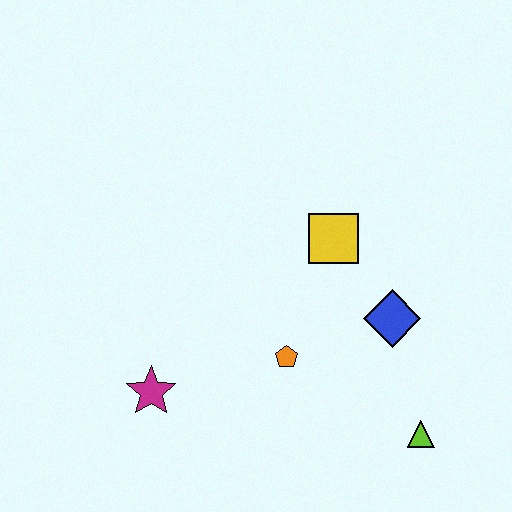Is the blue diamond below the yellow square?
Yes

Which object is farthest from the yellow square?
The magenta star is farthest from the yellow square.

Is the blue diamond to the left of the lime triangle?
Yes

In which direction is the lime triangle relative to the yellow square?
The lime triangle is below the yellow square.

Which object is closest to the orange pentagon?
The blue diamond is closest to the orange pentagon.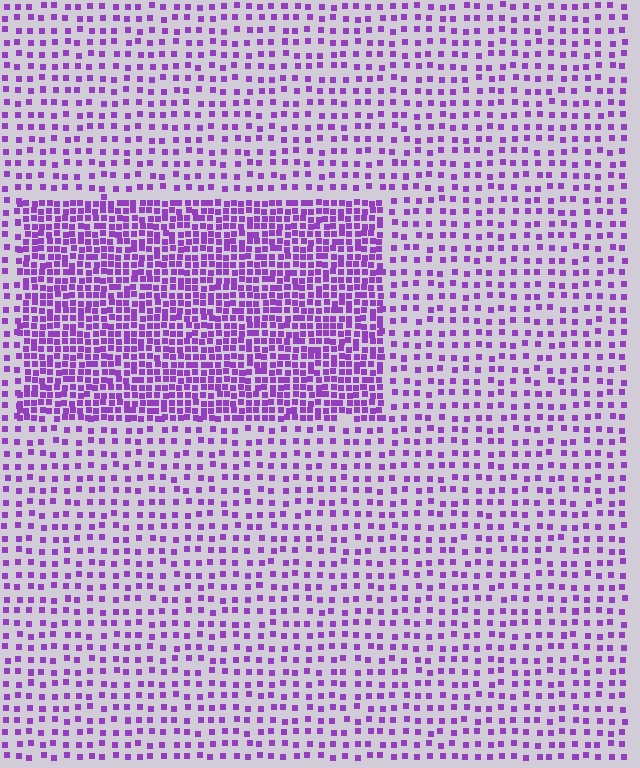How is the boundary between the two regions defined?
The boundary is defined by a change in element density (approximately 2.5x ratio). All elements are the same color, size, and shape.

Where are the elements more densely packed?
The elements are more densely packed inside the rectangle boundary.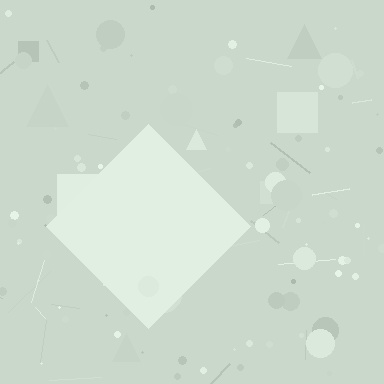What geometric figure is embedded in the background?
A diamond is embedded in the background.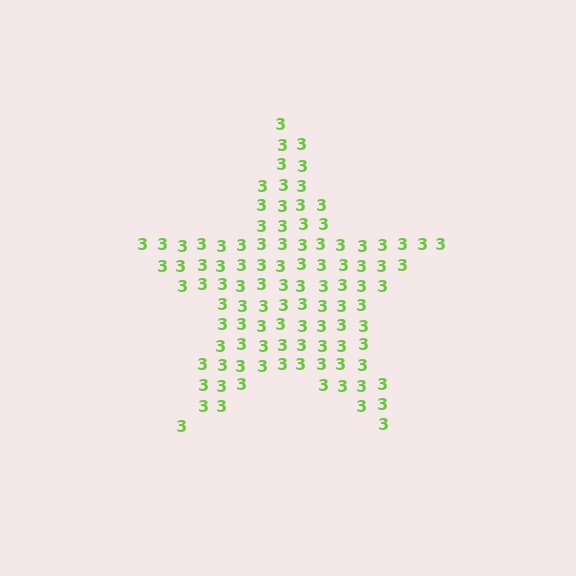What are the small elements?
The small elements are digit 3's.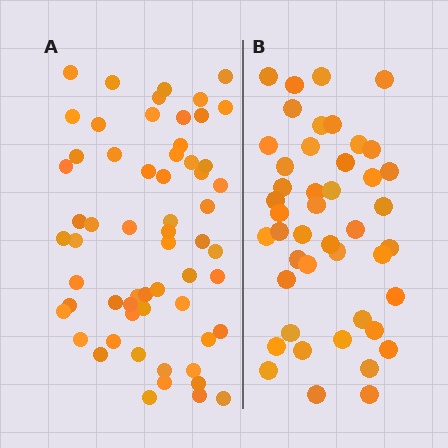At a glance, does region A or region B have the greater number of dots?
Region A (the left region) has more dots.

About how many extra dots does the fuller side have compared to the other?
Region A has approximately 15 more dots than region B.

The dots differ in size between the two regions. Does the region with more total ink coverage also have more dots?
No. Region B has more total ink coverage because its dots are larger, but region A actually contains more individual dots. Total area can be misleading — the number of items is what matters here.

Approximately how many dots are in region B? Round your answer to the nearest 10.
About 40 dots. (The exact count is 45, which rounds to 40.)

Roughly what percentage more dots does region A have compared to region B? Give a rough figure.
About 35% more.